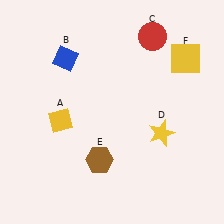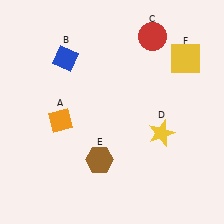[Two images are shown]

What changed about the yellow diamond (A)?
In Image 1, A is yellow. In Image 2, it changed to orange.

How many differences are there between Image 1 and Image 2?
There is 1 difference between the two images.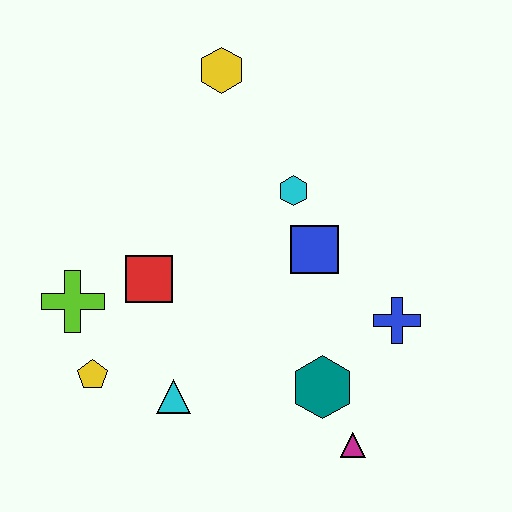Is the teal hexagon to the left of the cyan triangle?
No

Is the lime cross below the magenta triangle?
No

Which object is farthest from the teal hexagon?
The yellow hexagon is farthest from the teal hexagon.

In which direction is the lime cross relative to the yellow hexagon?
The lime cross is below the yellow hexagon.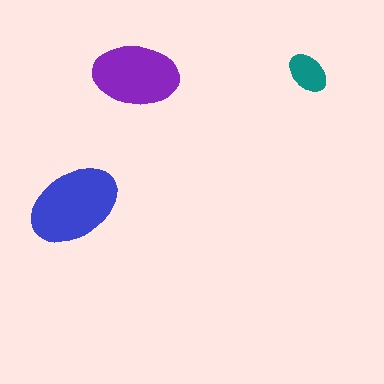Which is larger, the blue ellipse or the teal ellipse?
The blue one.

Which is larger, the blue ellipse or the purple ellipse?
The blue one.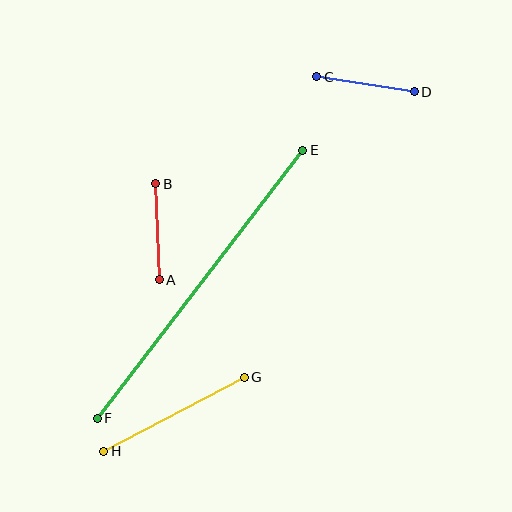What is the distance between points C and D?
The distance is approximately 99 pixels.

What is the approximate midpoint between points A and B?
The midpoint is at approximately (157, 232) pixels.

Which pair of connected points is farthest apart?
Points E and F are farthest apart.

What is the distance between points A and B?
The distance is approximately 96 pixels.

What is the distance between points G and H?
The distance is approximately 159 pixels.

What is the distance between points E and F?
The distance is approximately 337 pixels.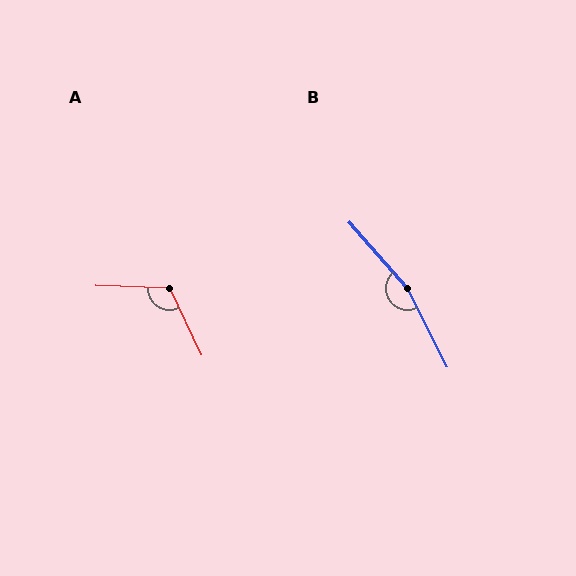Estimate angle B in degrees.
Approximately 165 degrees.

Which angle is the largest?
B, at approximately 165 degrees.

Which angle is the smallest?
A, at approximately 117 degrees.